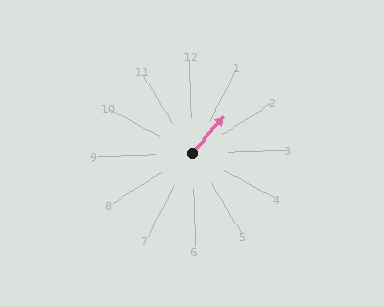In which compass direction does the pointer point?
Northeast.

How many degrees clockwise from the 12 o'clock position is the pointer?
Approximately 43 degrees.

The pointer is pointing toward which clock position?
Roughly 1 o'clock.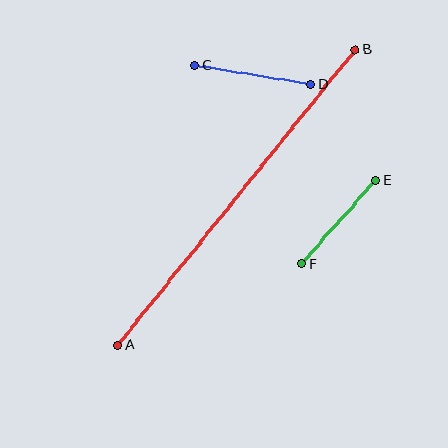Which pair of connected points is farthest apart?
Points A and B are farthest apart.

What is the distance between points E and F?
The distance is approximately 111 pixels.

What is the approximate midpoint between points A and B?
The midpoint is at approximately (237, 197) pixels.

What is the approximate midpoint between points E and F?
The midpoint is at approximately (339, 222) pixels.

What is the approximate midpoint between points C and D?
The midpoint is at approximately (253, 75) pixels.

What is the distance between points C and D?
The distance is approximately 118 pixels.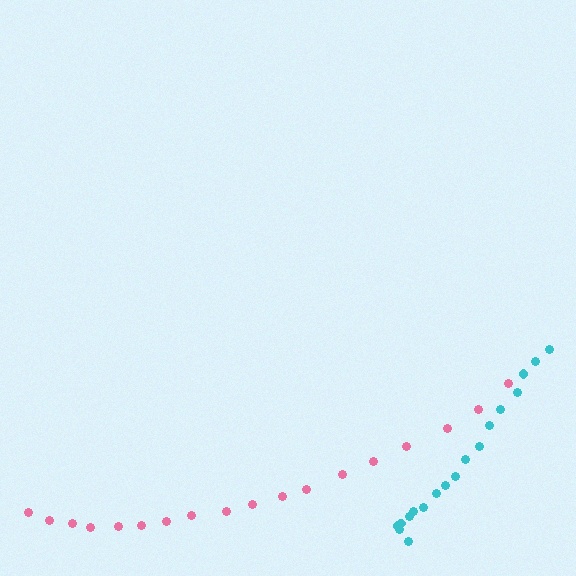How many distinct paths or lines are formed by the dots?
There are 2 distinct paths.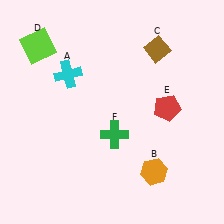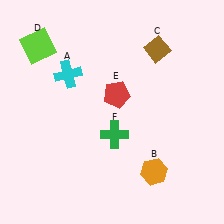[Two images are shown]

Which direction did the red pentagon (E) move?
The red pentagon (E) moved left.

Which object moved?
The red pentagon (E) moved left.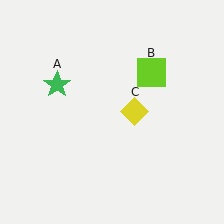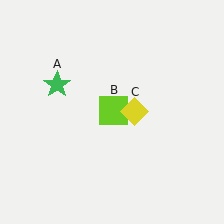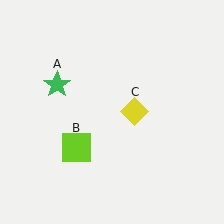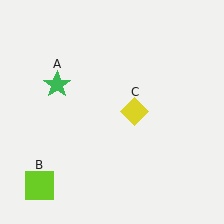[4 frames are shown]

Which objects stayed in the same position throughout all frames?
Green star (object A) and yellow diamond (object C) remained stationary.